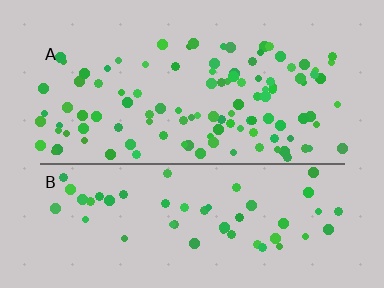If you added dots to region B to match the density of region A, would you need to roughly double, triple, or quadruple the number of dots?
Approximately double.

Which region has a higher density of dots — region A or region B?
A (the top).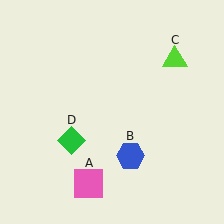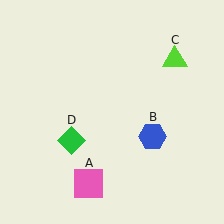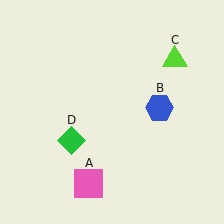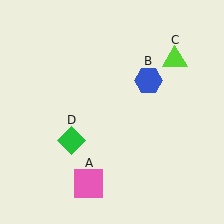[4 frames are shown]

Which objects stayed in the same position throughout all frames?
Pink square (object A) and lime triangle (object C) and green diamond (object D) remained stationary.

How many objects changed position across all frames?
1 object changed position: blue hexagon (object B).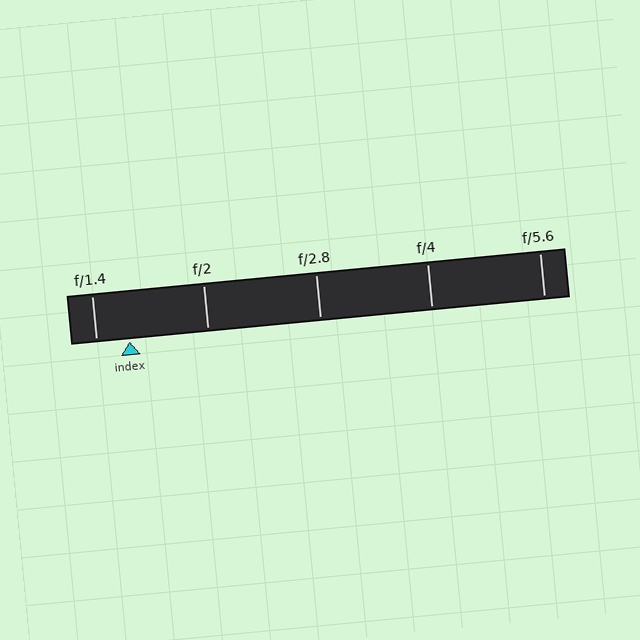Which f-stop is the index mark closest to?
The index mark is closest to f/1.4.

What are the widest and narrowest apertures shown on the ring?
The widest aperture shown is f/1.4 and the narrowest is f/5.6.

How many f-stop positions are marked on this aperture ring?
There are 5 f-stop positions marked.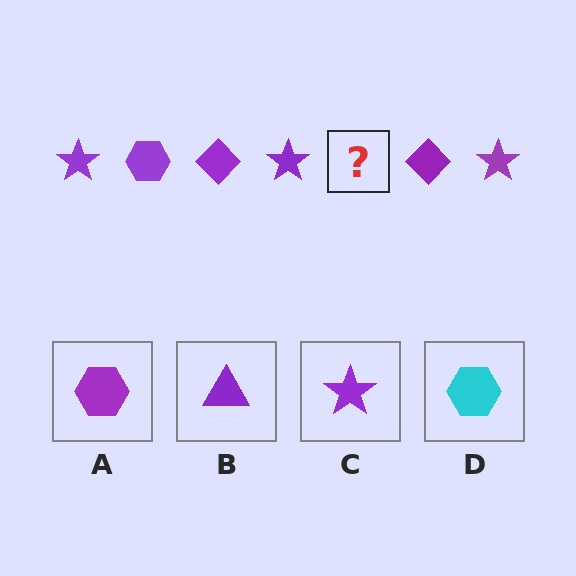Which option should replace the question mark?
Option A.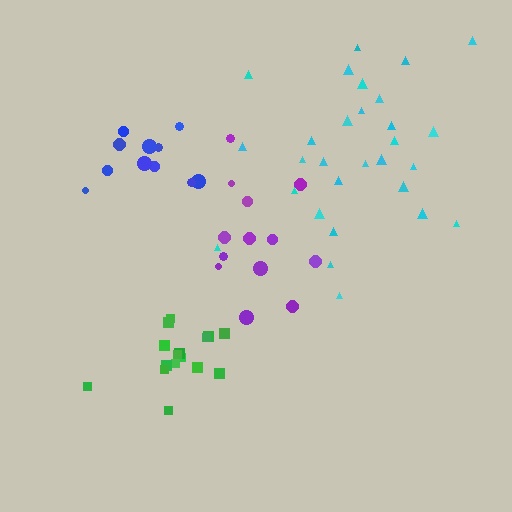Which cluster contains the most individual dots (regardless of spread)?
Cyan (29).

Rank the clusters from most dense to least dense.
green, blue, cyan, purple.